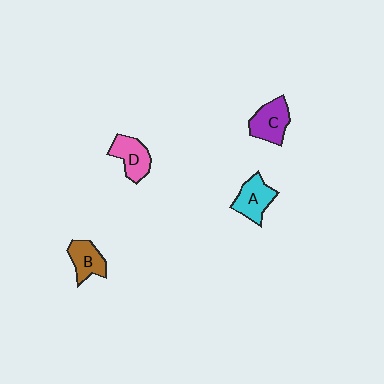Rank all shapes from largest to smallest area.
From largest to smallest: C (purple), A (cyan), D (pink), B (brown).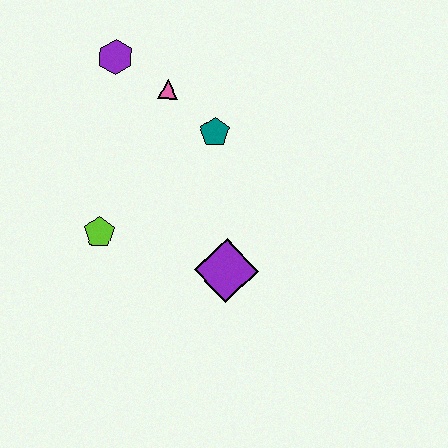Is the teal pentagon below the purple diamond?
No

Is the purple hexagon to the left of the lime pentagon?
No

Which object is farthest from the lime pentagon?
The purple hexagon is farthest from the lime pentagon.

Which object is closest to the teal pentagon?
The pink triangle is closest to the teal pentagon.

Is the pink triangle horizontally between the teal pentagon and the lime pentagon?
Yes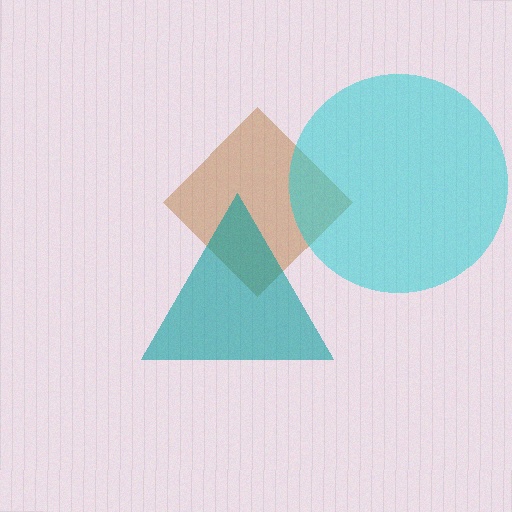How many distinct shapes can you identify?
There are 3 distinct shapes: a brown diamond, a cyan circle, a teal triangle.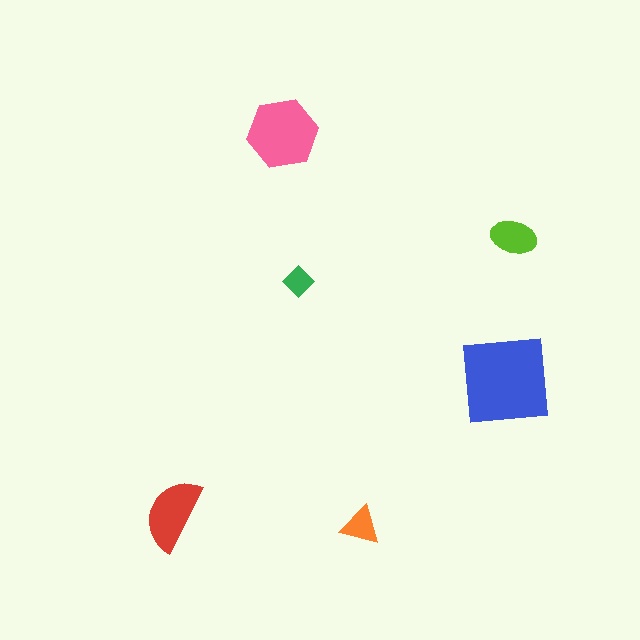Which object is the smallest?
The green diamond.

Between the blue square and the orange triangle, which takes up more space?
The blue square.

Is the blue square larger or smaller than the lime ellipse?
Larger.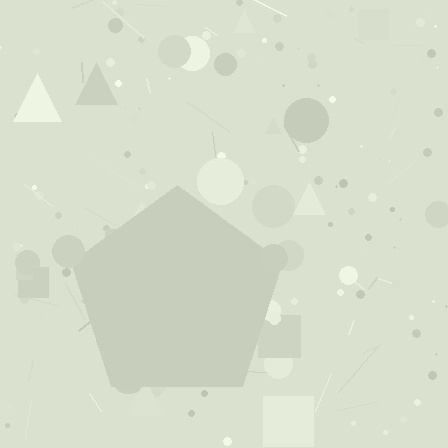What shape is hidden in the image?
A pentagon is hidden in the image.